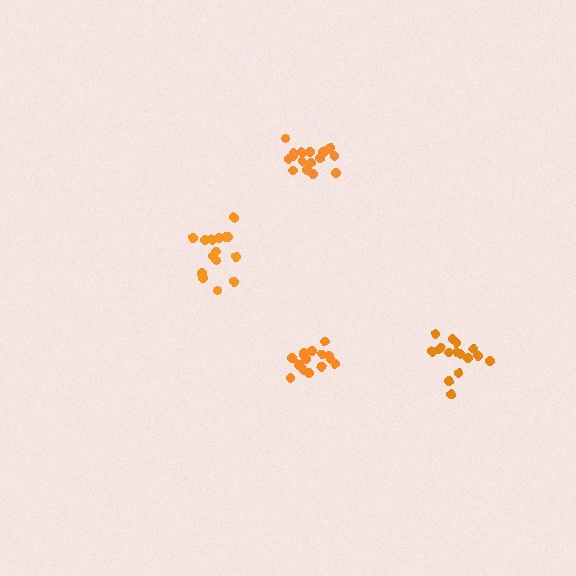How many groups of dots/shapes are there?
There are 4 groups.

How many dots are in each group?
Group 1: 16 dots, Group 2: 16 dots, Group 3: 15 dots, Group 4: 17 dots (64 total).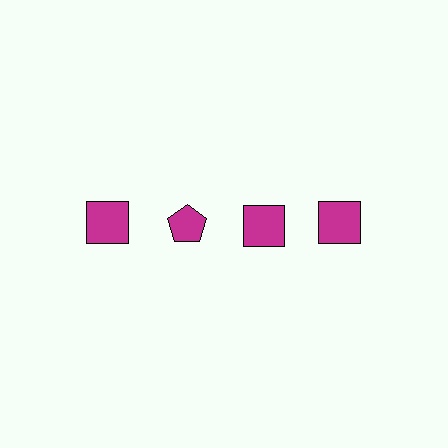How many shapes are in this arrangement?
There are 4 shapes arranged in a grid pattern.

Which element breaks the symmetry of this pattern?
The magenta pentagon in the top row, second from left column breaks the symmetry. All other shapes are magenta squares.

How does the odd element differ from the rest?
It has a different shape: pentagon instead of square.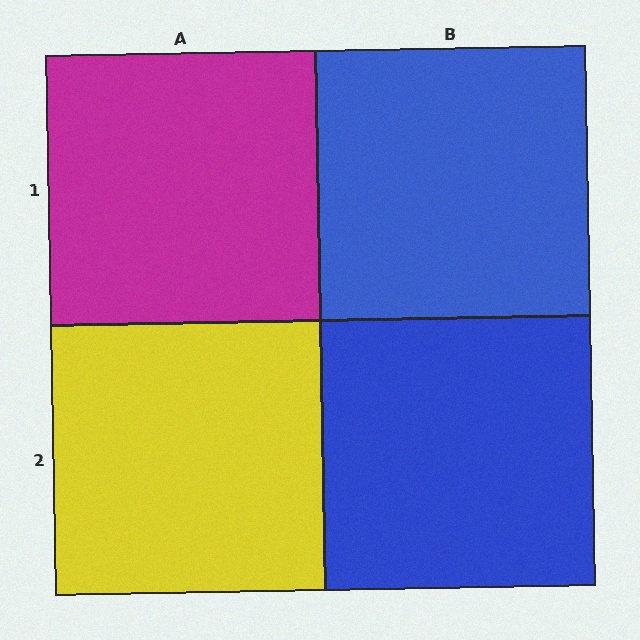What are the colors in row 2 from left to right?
Yellow, blue.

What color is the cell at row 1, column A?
Magenta.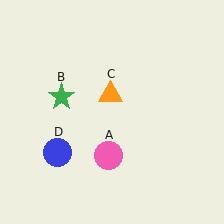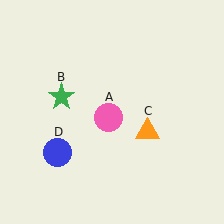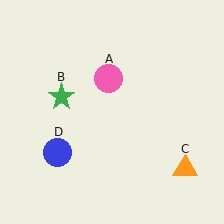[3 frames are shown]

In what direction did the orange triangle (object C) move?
The orange triangle (object C) moved down and to the right.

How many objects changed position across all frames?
2 objects changed position: pink circle (object A), orange triangle (object C).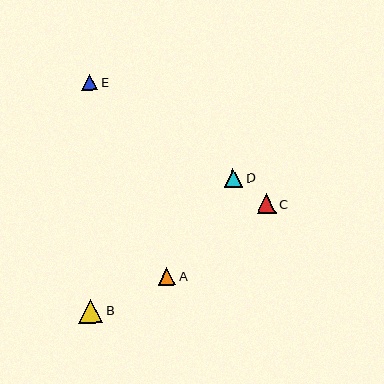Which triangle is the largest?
Triangle B is the largest with a size of approximately 24 pixels.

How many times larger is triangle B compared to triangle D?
Triangle B is approximately 1.3 times the size of triangle D.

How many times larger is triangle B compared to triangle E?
Triangle B is approximately 1.5 times the size of triangle E.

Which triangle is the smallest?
Triangle E is the smallest with a size of approximately 16 pixels.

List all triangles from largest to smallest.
From largest to smallest: B, C, D, A, E.